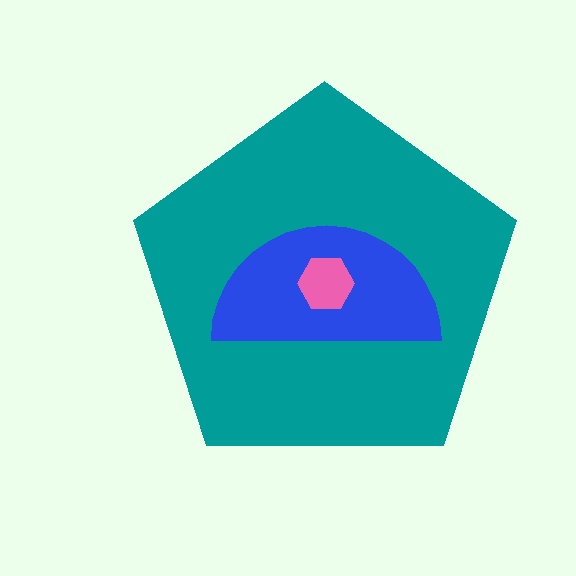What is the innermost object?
The pink hexagon.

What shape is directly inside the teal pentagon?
The blue semicircle.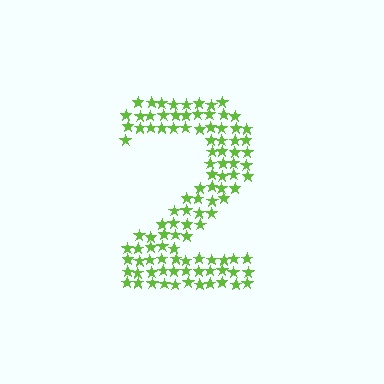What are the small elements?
The small elements are stars.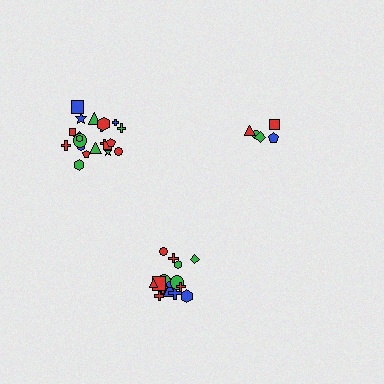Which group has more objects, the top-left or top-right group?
The top-left group.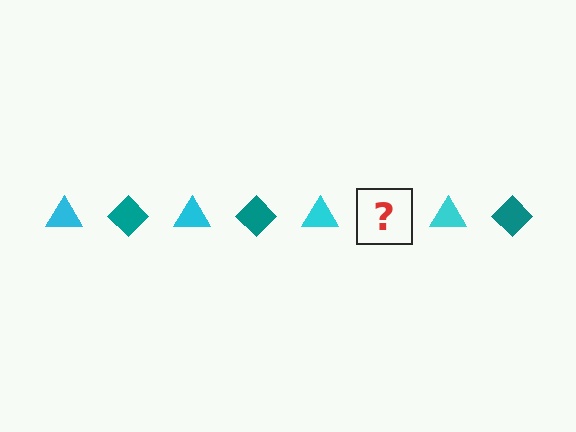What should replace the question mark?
The question mark should be replaced with a teal diamond.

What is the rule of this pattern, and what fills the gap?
The rule is that the pattern alternates between cyan triangle and teal diamond. The gap should be filled with a teal diamond.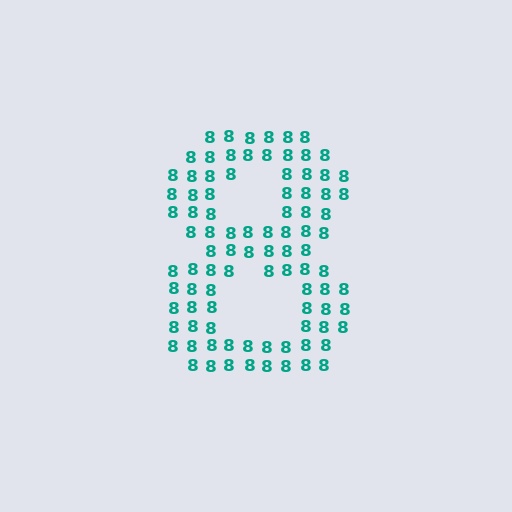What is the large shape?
The large shape is the digit 8.